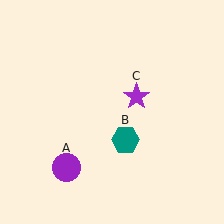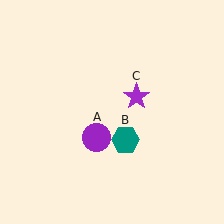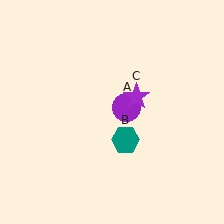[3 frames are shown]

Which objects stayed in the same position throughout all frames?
Teal hexagon (object B) and purple star (object C) remained stationary.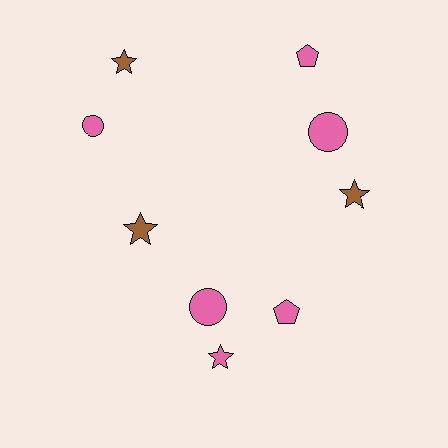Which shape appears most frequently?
Star, with 4 objects.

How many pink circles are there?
There are 3 pink circles.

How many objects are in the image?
There are 9 objects.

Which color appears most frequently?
Pink, with 6 objects.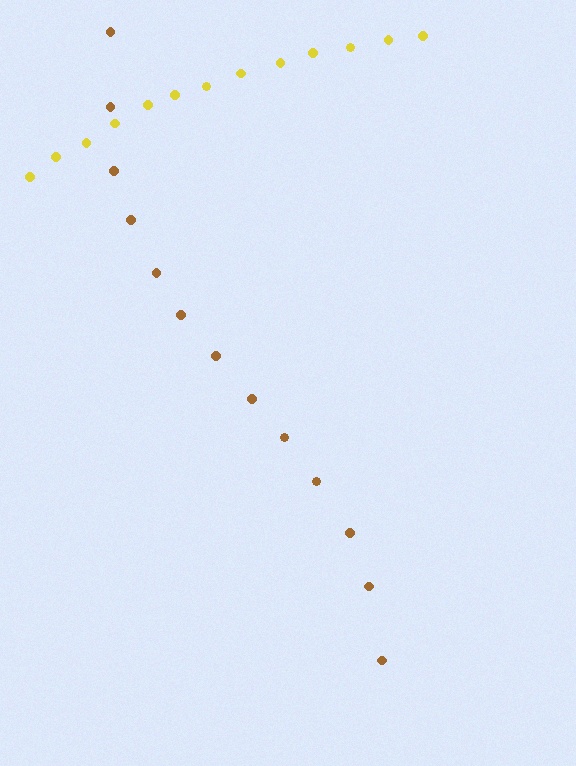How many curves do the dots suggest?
There are 2 distinct paths.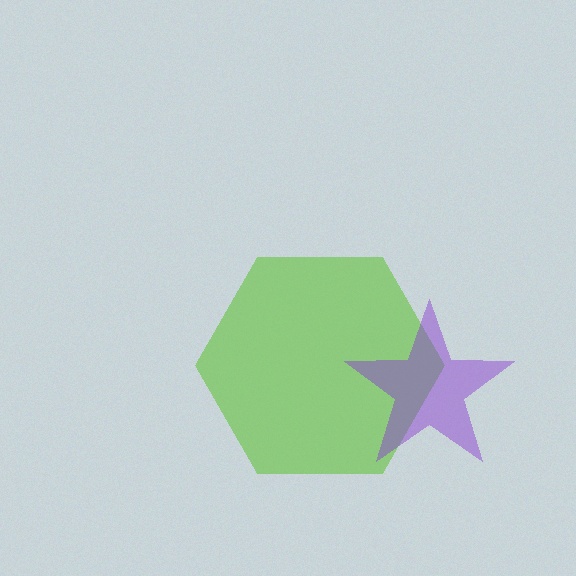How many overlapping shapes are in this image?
There are 2 overlapping shapes in the image.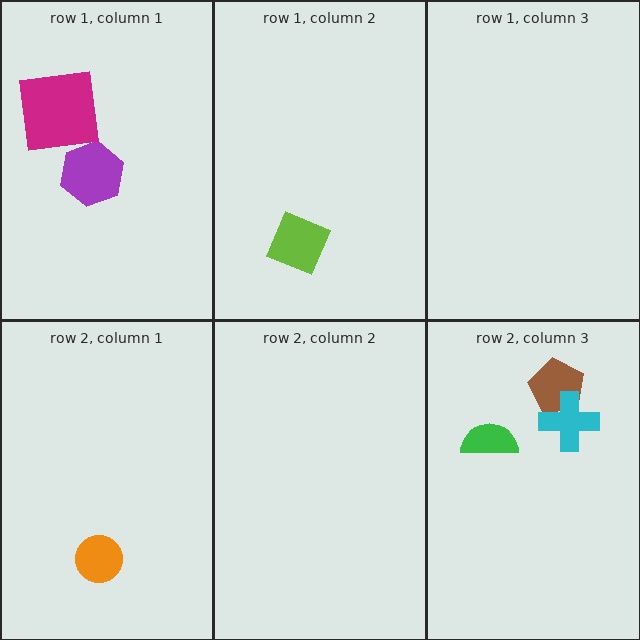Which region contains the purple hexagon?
The row 1, column 1 region.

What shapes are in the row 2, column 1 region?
The orange circle.